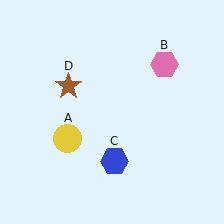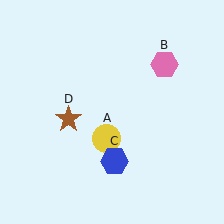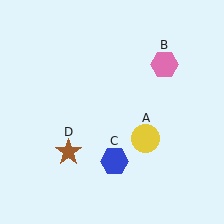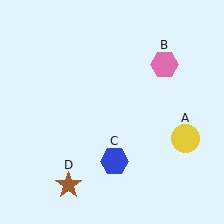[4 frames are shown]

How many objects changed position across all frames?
2 objects changed position: yellow circle (object A), brown star (object D).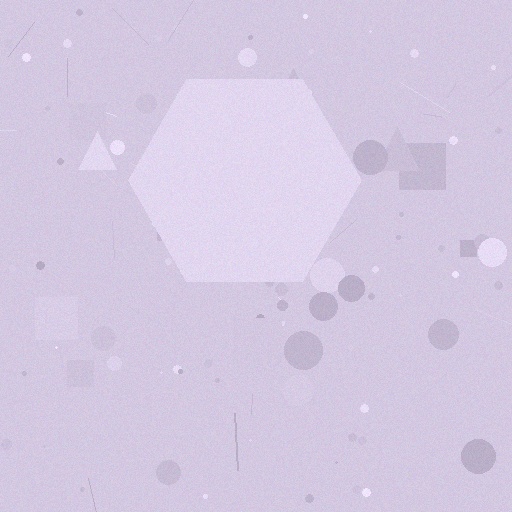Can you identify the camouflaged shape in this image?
The camouflaged shape is a hexagon.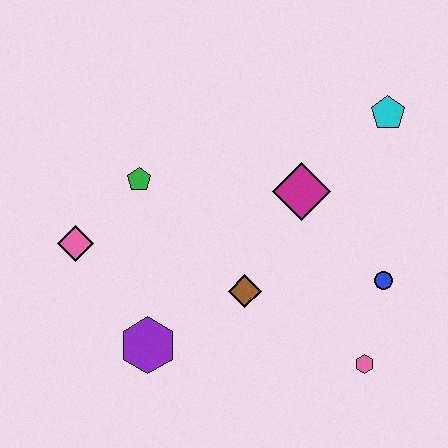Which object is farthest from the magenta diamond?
The pink diamond is farthest from the magenta diamond.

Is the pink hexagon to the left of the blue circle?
Yes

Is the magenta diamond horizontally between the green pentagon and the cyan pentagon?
Yes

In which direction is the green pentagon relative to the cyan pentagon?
The green pentagon is to the left of the cyan pentagon.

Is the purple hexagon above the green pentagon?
No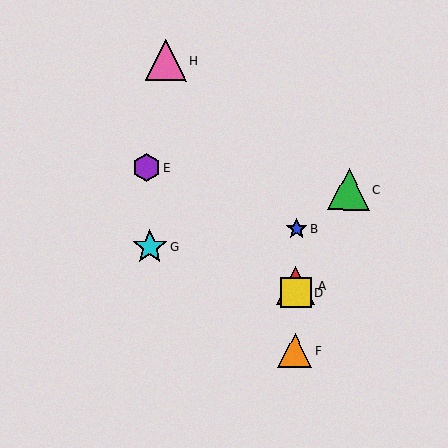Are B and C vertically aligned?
No, B is at x≈297 and C is at x≈349.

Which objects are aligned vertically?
Objects A, B, D, F are aligned vertically.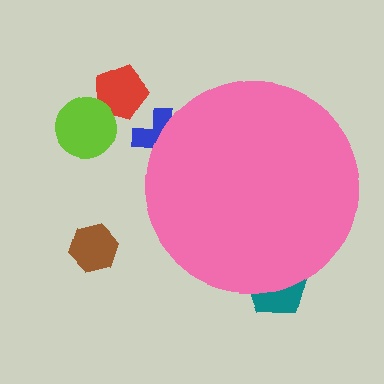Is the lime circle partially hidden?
No, the lime circle is fully visible.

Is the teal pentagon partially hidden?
Yes, the teal pentagon is partially hidden behind the pink circle.